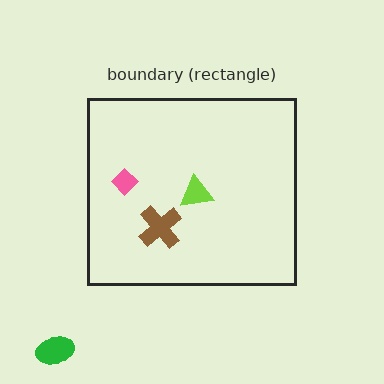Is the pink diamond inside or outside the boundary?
Inside.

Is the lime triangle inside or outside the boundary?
Inside.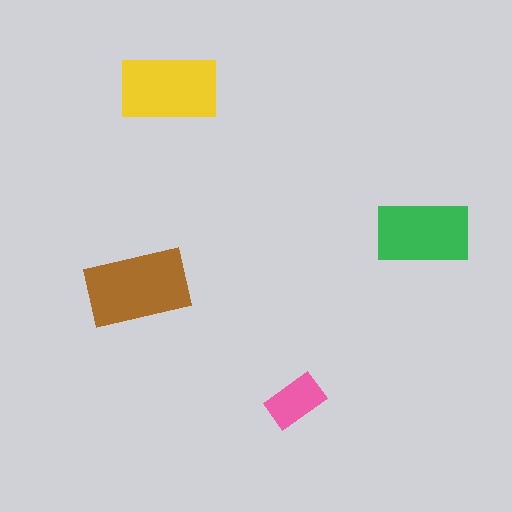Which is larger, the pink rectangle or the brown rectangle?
The brown one.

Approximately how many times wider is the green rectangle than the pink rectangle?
About 1.5 times wider.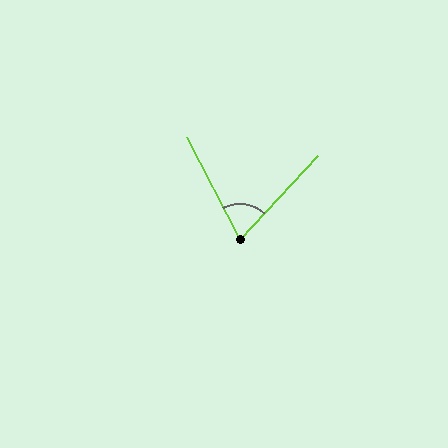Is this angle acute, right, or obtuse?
It is acute.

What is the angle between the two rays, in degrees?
Approximately 70 degrees.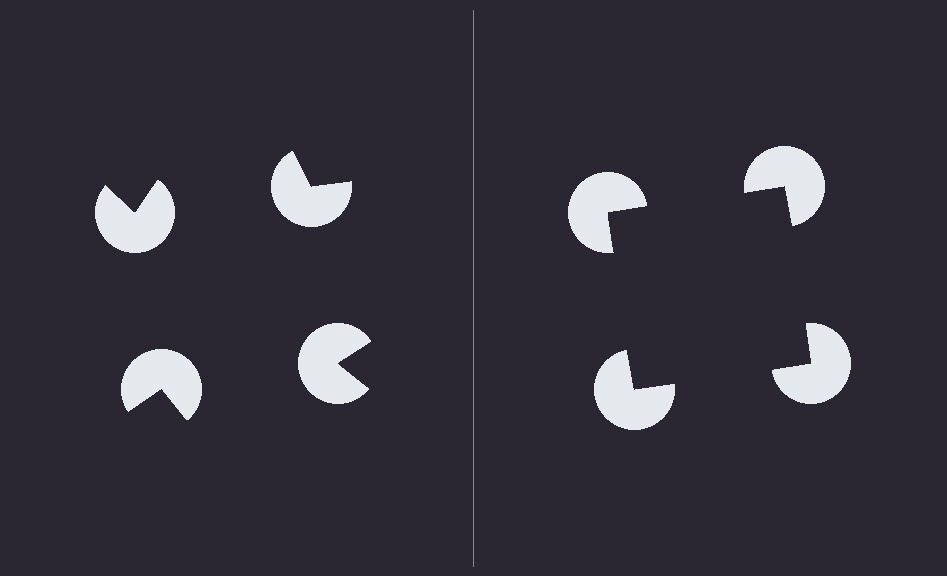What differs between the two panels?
The pac-man discs are positioned identically on both sides; only the wedge orientations differ. On the right they align to a square; on the left they are misaligned.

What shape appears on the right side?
An illusory square.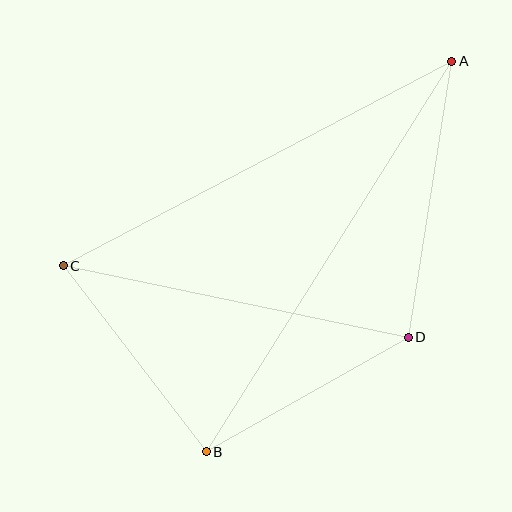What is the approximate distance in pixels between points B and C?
The distance between B and C is approximately 235 pixels.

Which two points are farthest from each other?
Points A and B are farthest from each other.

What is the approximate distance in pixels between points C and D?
The distance between C and D is approximately 352 pixels.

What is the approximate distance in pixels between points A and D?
The distance between A and D is approximately 280 pixels.